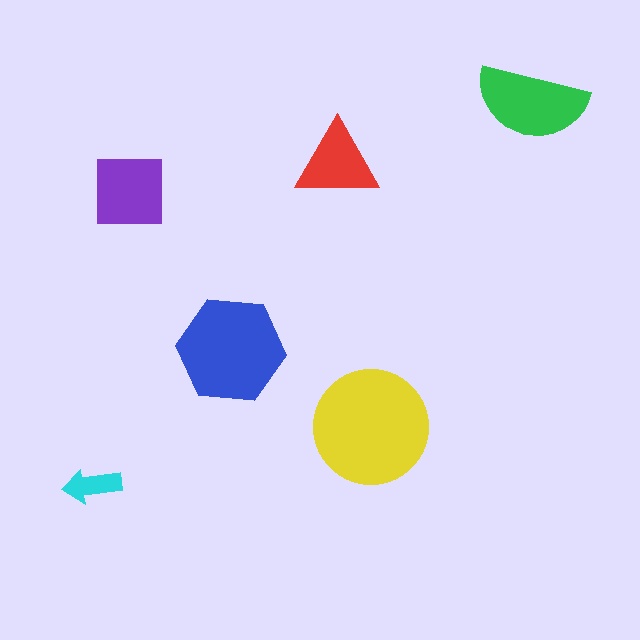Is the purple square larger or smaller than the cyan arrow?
Larger.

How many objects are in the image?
There are 6 objects in the image.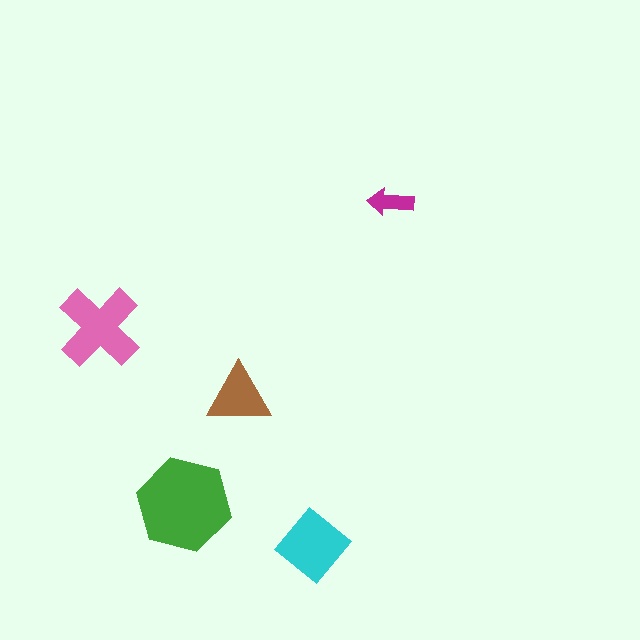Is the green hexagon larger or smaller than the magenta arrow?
Larger.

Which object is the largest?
The green hexagon.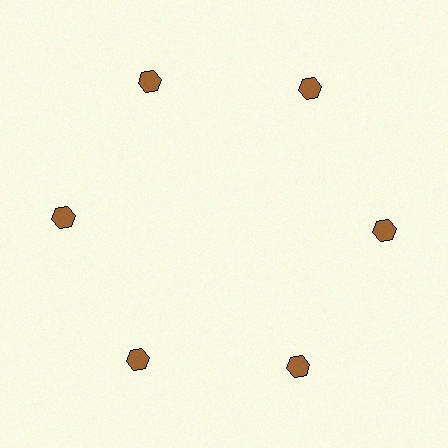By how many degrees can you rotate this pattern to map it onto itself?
The pattern maps onto itself every 60 degrees of rotation.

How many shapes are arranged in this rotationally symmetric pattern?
There are 6 shapes, arranged in 6 groups of 1.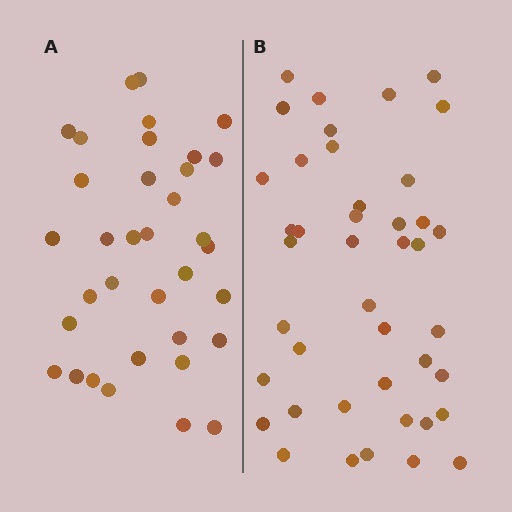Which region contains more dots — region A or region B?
Region B (the right region) has more dots.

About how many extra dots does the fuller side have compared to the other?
Region B has roughly 8 or so more dots than region A.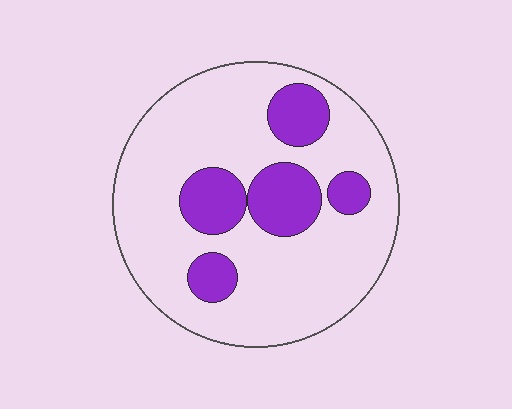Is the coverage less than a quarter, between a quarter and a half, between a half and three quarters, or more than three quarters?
Less than a quarter.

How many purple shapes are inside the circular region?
5.